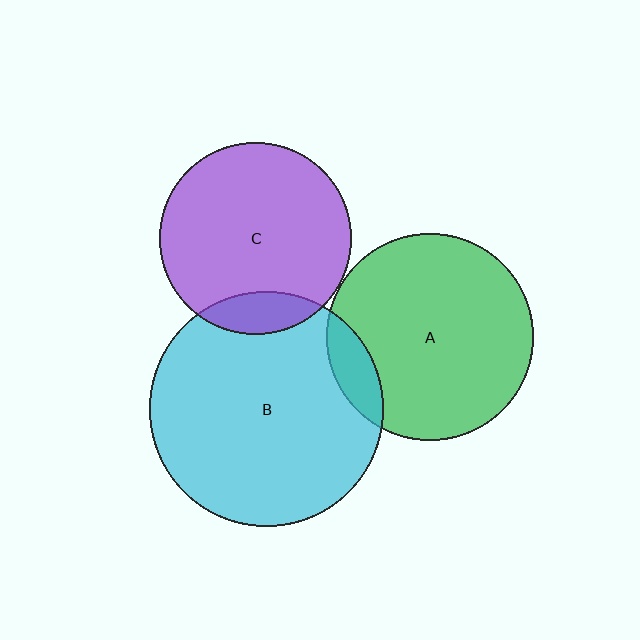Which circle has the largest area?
Circle B (cyan).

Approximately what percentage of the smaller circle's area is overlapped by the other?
Approximately 10%.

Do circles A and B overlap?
Yes.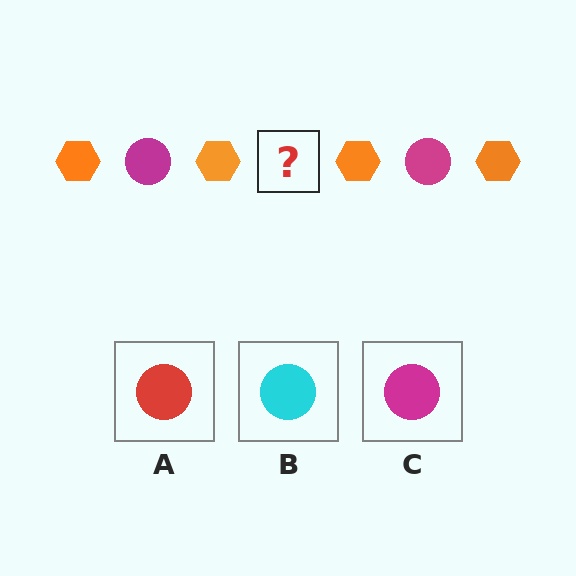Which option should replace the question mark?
Option C.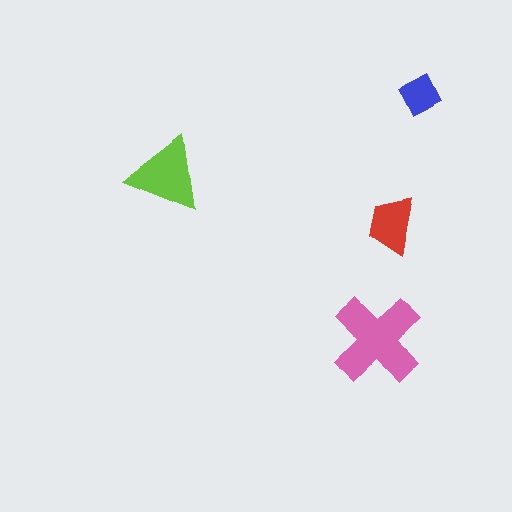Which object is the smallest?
The blue square.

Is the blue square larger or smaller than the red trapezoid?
Smaller.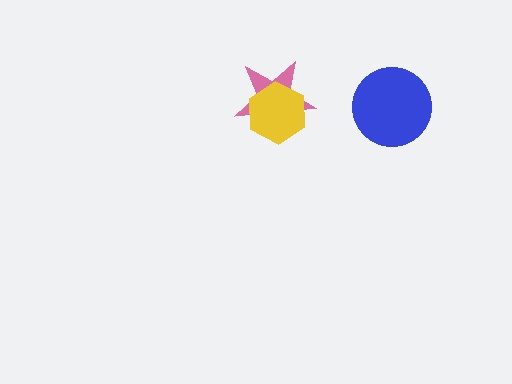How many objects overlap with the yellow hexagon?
1 object overlaps with the yellow hexagon.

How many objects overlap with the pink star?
1 object overlaps with the pink star.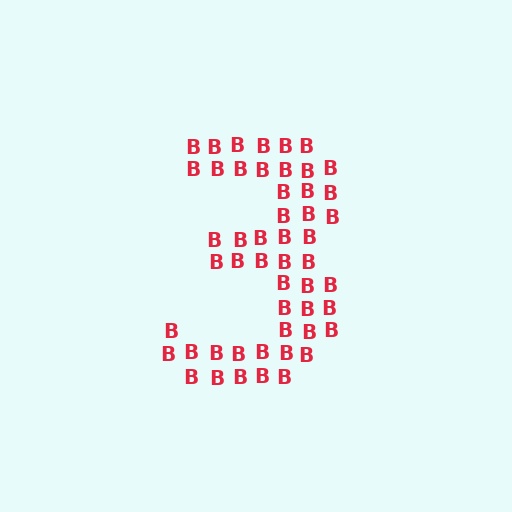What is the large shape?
The large shape is the digit 3.